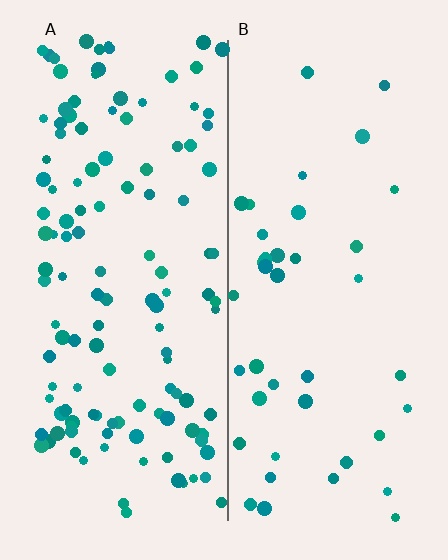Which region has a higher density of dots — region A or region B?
A (the left).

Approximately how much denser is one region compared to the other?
Approximately 3.1× — region A over region B.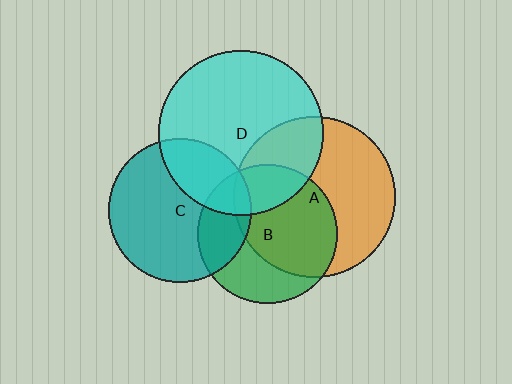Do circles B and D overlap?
Yes.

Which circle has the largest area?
Circle D (cyan).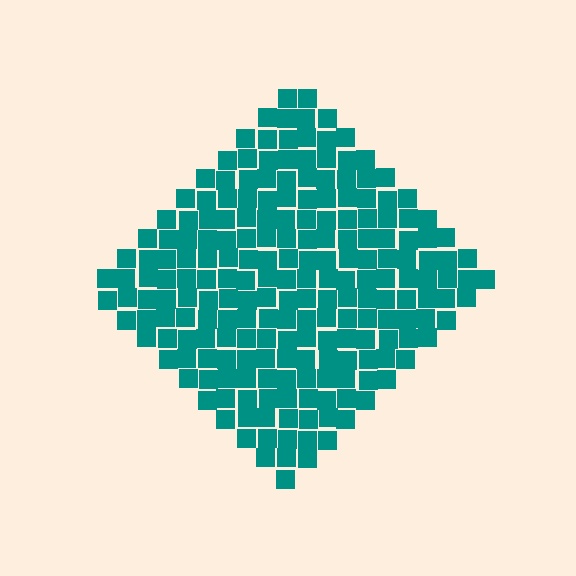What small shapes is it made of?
It is made of small squares.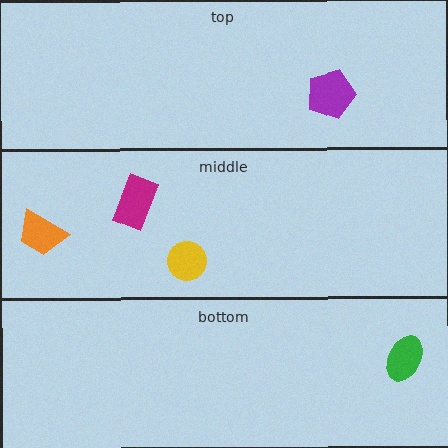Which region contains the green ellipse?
The bottom region.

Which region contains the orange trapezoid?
The middle region.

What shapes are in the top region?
The purple pentagon.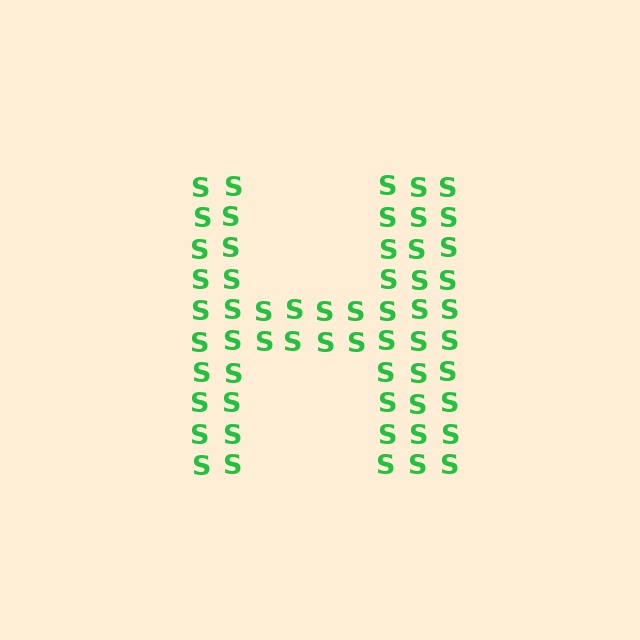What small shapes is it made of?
It is made of small letter S's.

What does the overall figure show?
The overall figure shows the letter H.